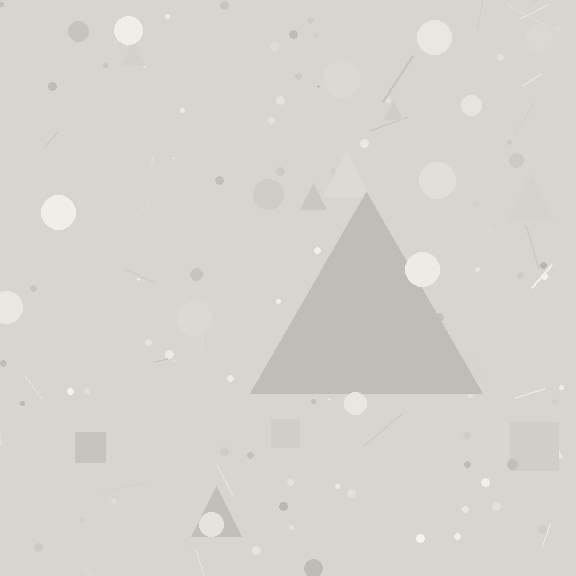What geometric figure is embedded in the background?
A triangle is embedded in the background.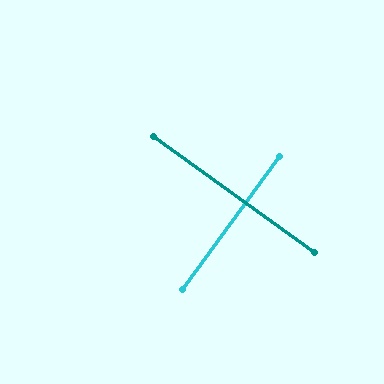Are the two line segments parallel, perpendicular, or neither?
Perpendicular — they meet at approximately 89°.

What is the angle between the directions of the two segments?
Approximately 89 degrees.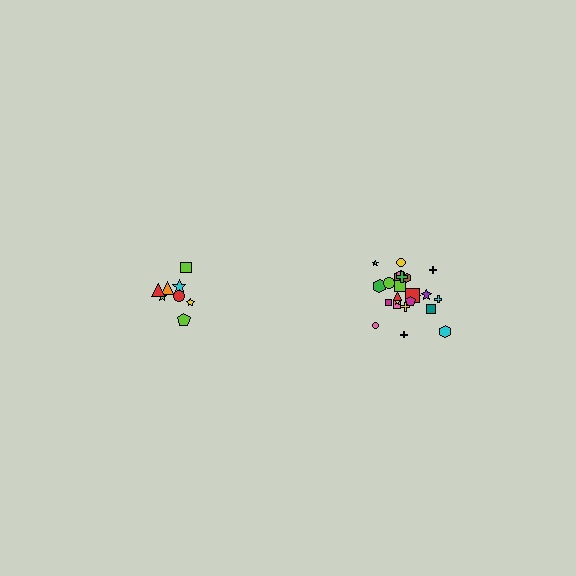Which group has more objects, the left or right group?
The right group.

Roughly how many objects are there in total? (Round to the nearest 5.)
Roughly 35 objects in total.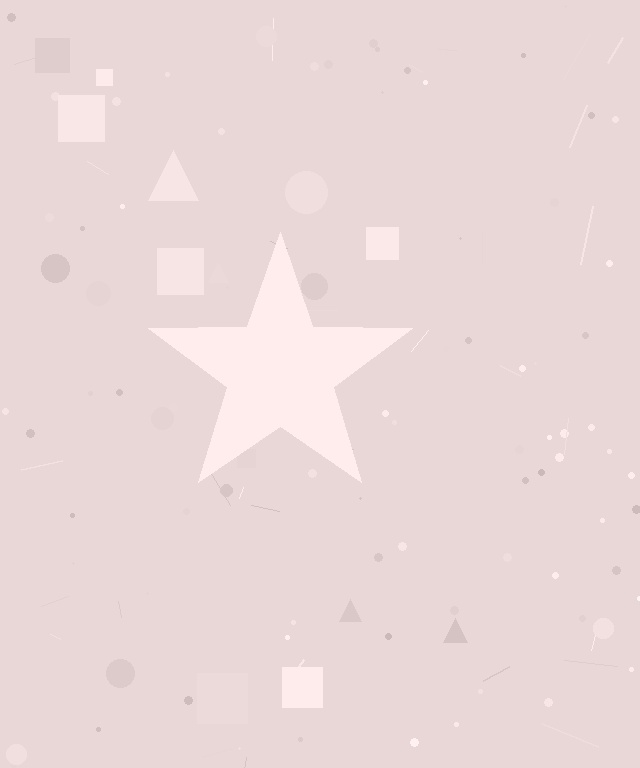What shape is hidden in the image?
A star is hidden in the image.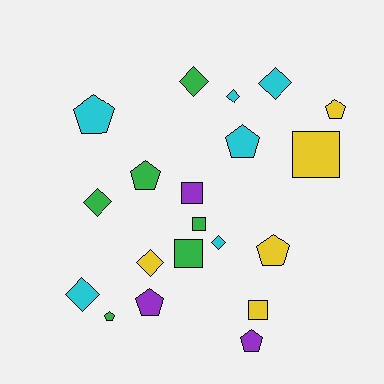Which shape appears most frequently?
Pentagon, with 8 objects.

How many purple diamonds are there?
There are no purple diamonds.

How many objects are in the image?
There are 20 objects.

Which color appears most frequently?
Cyan, with 6 objects.